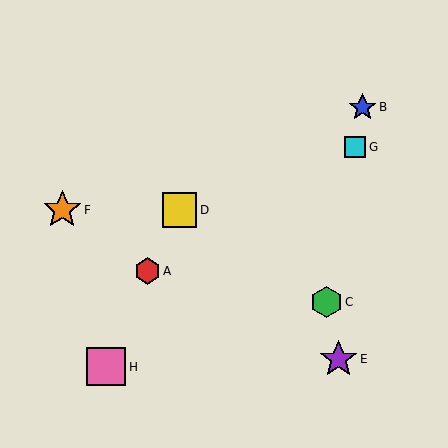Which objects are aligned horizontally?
Objects D, F are aligned horizontally.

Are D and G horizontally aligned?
No, D is at y≈210 and G is at y≈147.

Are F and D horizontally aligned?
Yes, both are at y≈210.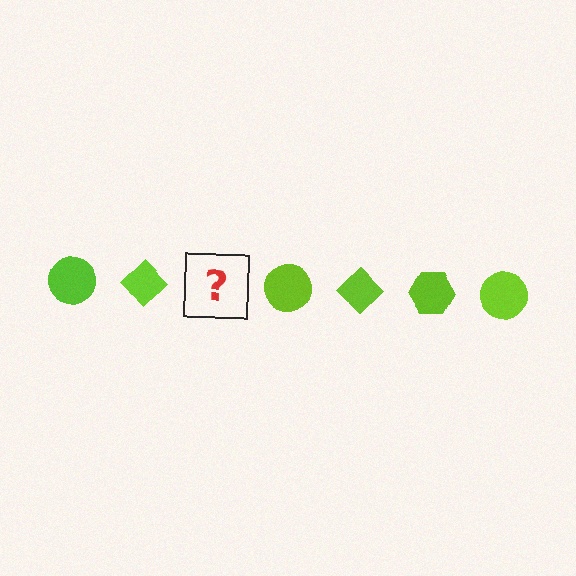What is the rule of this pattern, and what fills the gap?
The rule is that the pattern cycles through circle, diamond, hexagon shapes in lime. The gap should be filled with a lime hexagon.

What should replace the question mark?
The question mark should be replaced with a lime hexagon.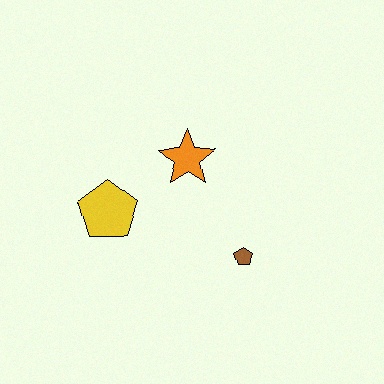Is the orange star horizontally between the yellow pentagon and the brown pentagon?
Yes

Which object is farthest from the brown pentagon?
The yellow pentagon is farthest from the brown pentagon.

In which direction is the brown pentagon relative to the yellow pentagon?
The brown pentagon is to the right of the yellow pentagon.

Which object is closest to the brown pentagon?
The orange star is closest to the brown pentagon.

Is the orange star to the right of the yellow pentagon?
Yes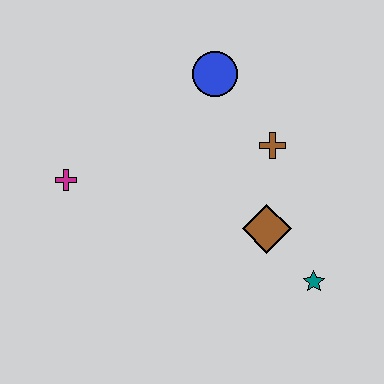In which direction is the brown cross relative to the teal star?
The brown cross is above the teal star.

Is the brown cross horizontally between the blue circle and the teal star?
Yes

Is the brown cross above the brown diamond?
Yes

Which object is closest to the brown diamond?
The teal star is closest to the brown diamond.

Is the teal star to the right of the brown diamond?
Yes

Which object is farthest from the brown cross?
The magenta cross is farthest from the brown cross.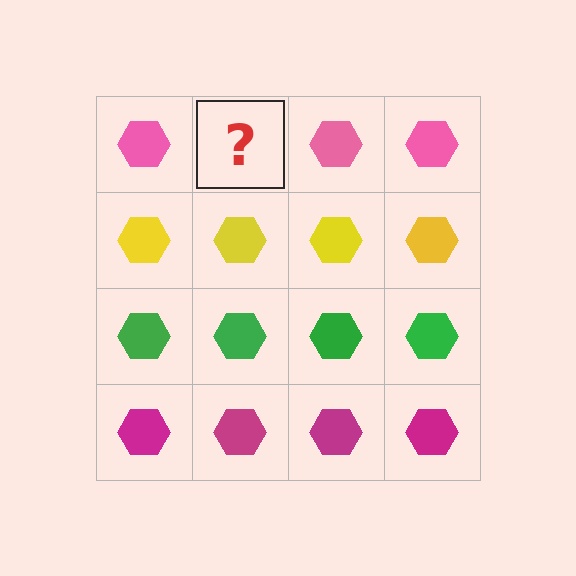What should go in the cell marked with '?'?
The missing cell should contain a pink hexagon.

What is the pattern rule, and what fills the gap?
The rule is that each row has a consistent color. The gap should be filled with a pink hexagon.